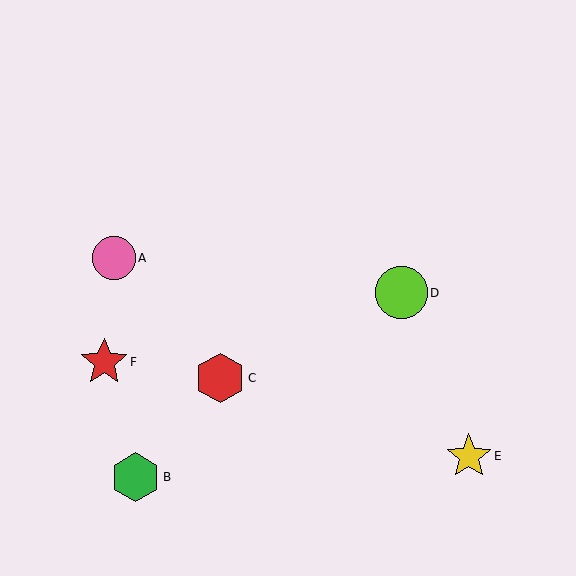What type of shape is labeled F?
Shape F is a red star.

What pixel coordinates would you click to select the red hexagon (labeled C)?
Click at (220, 378) to select the red hexagon C.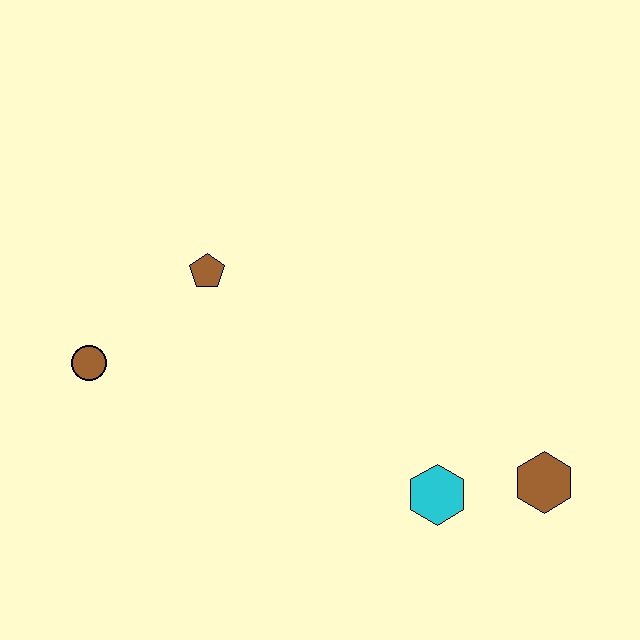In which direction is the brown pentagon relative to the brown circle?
The brown pentagon is to the right of the brown circle.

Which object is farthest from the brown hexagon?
The brown circle is farthest from the brown hexagon.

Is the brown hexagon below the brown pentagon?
Yes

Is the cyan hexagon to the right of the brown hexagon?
No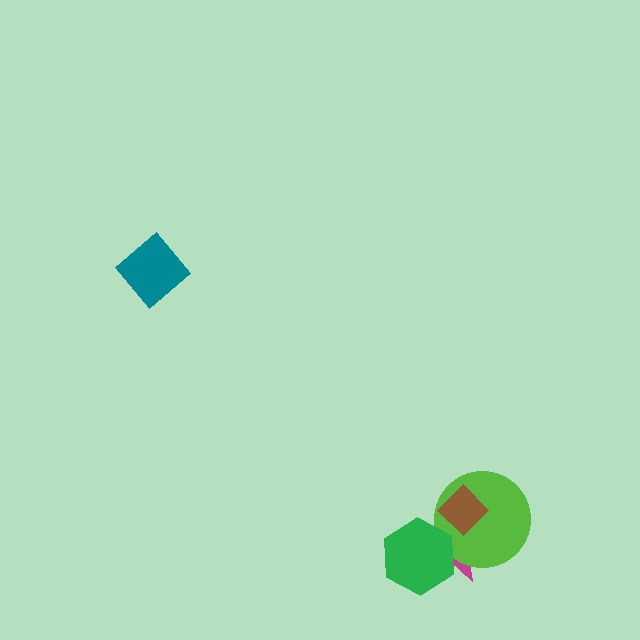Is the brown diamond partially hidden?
No, no other shape covers it.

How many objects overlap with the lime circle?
3 objects overlap with the lime circle.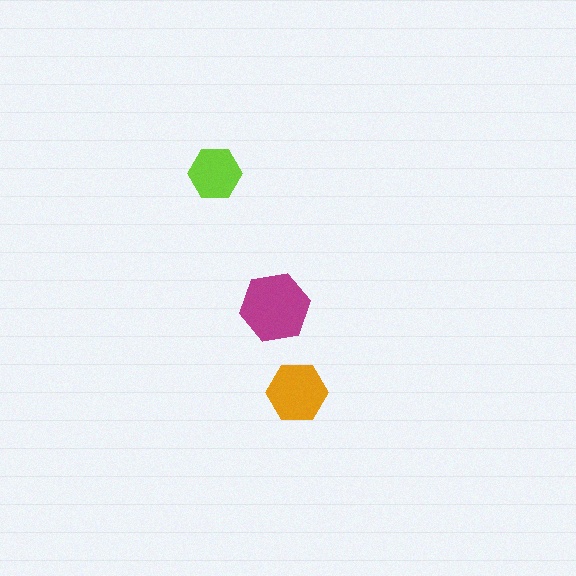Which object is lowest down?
The orange hexagon is bottommost.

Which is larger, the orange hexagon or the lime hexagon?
The orange one.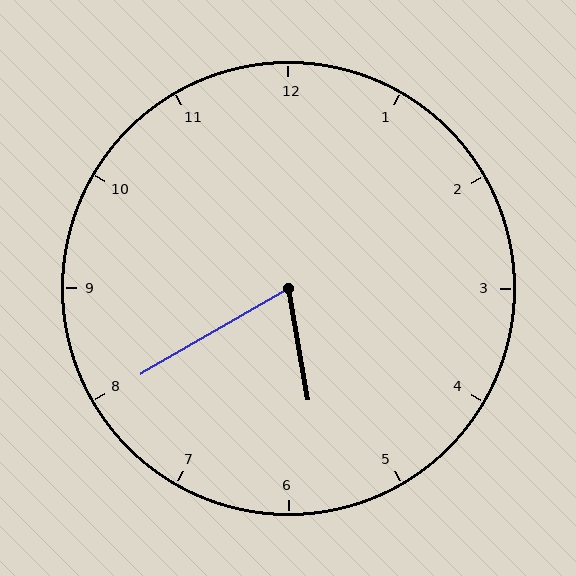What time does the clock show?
5:40.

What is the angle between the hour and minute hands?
Approximately 70 degrees.